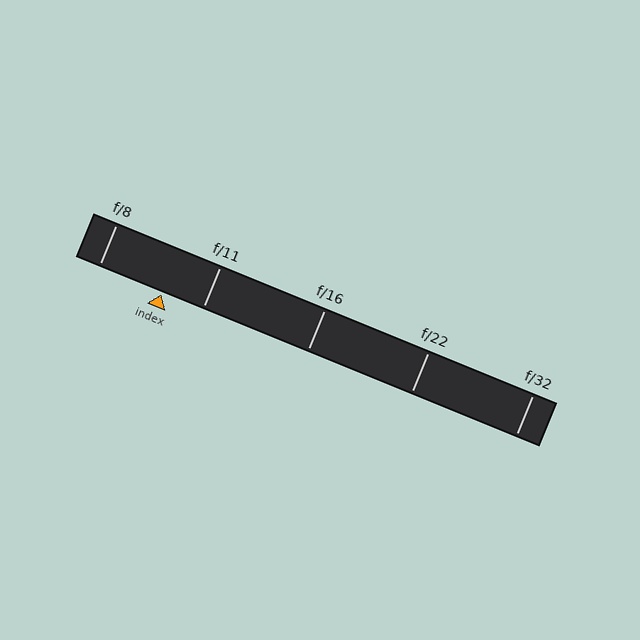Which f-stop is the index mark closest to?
The index mark is closest to f/11.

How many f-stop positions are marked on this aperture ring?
There are 5 f-stop positions marked.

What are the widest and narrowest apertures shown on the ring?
The widest aperture shown is f/8 and the narrowest is f/32.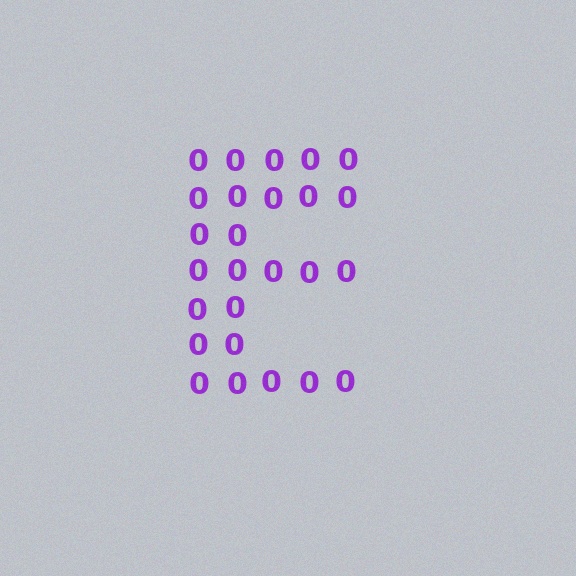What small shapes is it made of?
It is made of small digit 0's.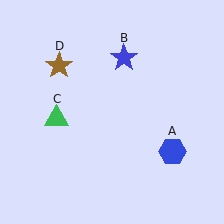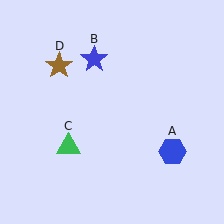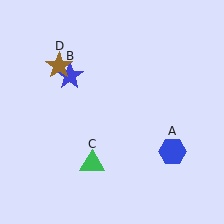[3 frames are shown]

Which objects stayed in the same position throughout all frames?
Blue hexagon (object A) and brown star (object D) remained stationary.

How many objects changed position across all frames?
2 objects changed position: blue star (object B), green triangle (object C).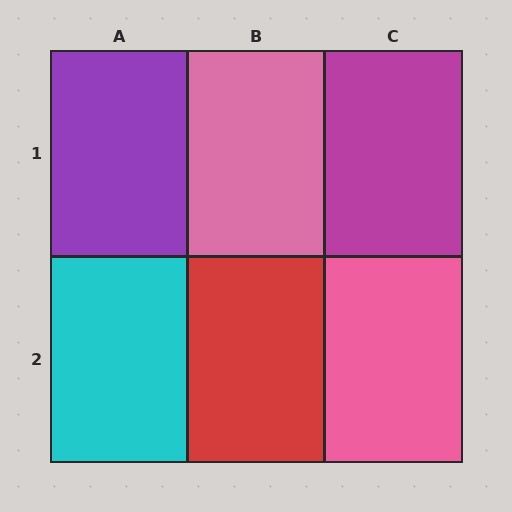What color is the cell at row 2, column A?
Cyan.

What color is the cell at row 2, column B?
Red.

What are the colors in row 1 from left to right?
Purple, pink, magenta.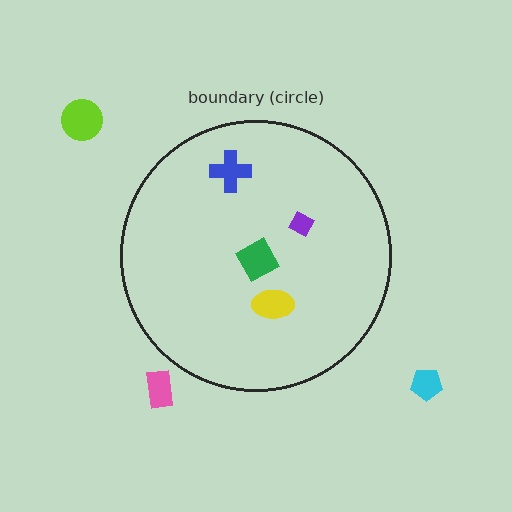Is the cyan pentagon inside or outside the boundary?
Outside.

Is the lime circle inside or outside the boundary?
Outside.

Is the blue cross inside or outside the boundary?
Inside.